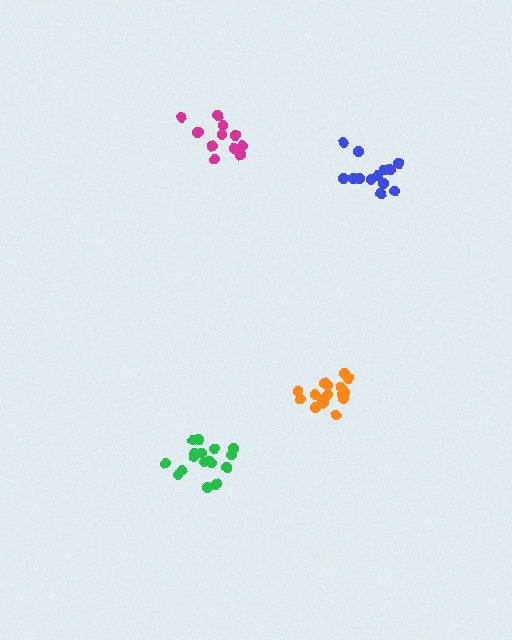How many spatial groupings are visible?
There are 4 spatial groupings.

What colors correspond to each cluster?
The clusters are colored: green, orange, blue, magenta.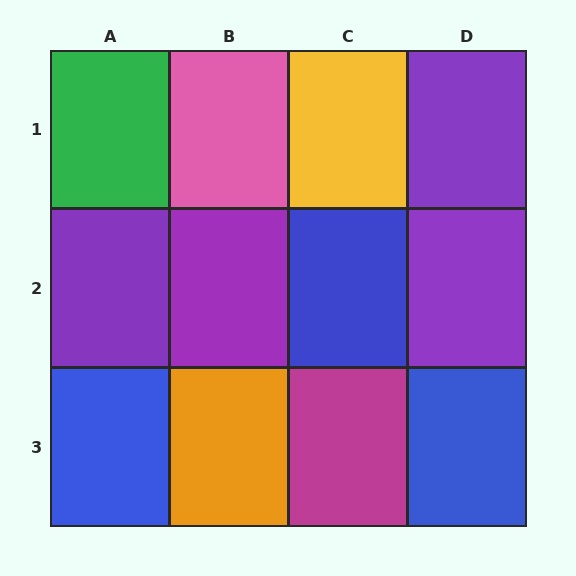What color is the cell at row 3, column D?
Blue.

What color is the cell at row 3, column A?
Blue.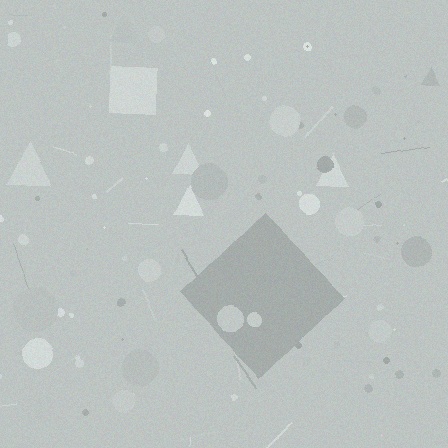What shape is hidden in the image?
A diamond is hidden in the image.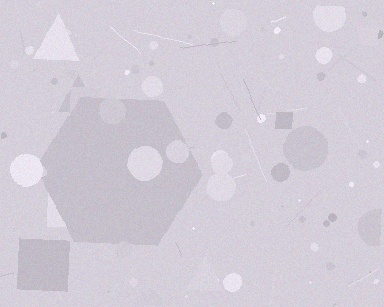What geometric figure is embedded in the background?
A hexagon is embedded in the background.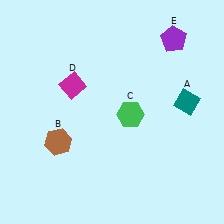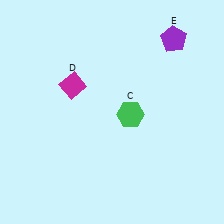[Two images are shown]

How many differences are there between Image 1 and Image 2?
There are 2 differences between the two images.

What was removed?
The teal diamond (A), the brown hexagon (B) were removed in Image 2.